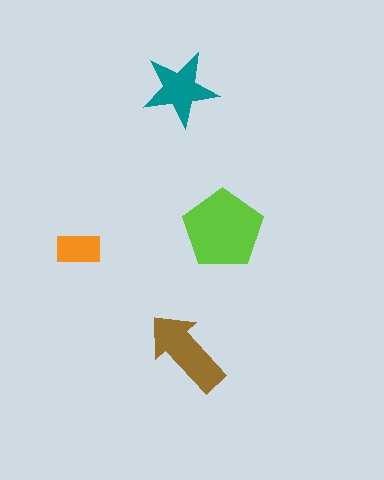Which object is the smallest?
The orange rectangle.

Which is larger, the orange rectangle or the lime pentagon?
The lime pentagon.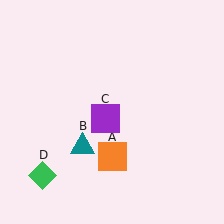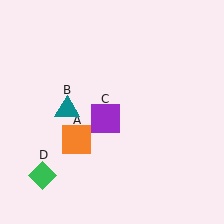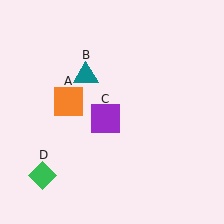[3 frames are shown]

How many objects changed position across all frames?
2 objects changed position: orange square (object A), teal triangle (object B).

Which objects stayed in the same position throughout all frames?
Purple square (object C) and green diamond (object D) remained stationary.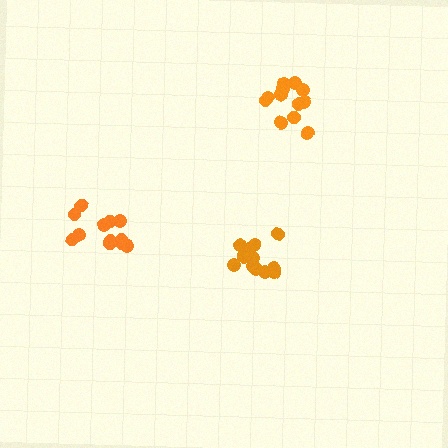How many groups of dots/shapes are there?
There are 3 groups.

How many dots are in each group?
Group 1: 12 dots, Group 2: 12 dots, Group 3: 12 dots (36 total).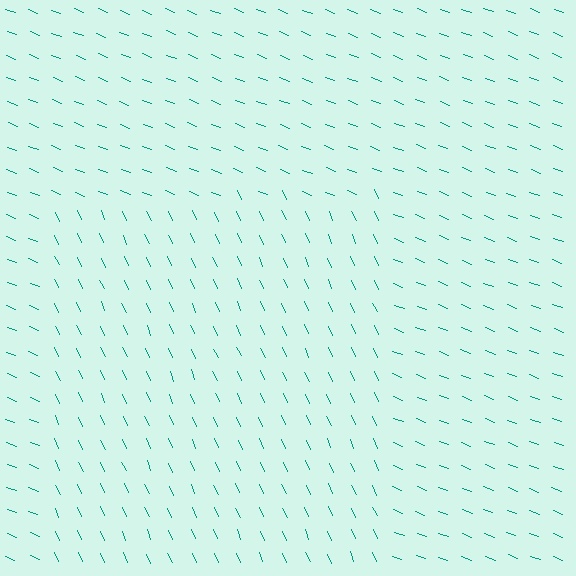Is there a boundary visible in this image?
Yes, there is a texture boundary formed by a change in line orientation.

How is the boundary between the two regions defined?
The boundary is defined purely by a change in line orientation (approximately 45 degrees difference). All lines are the same color and thickness.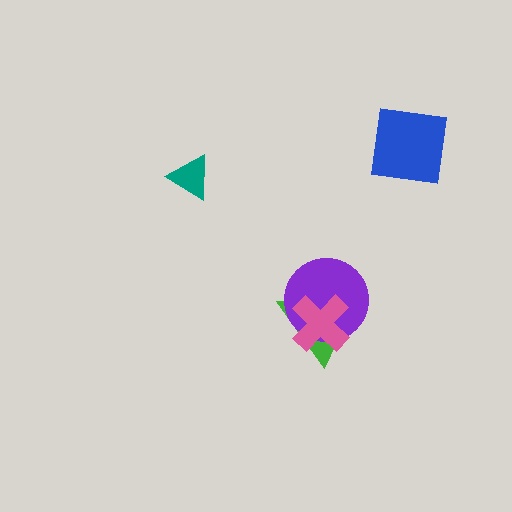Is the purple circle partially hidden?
Yes, it is partially covered by another shape.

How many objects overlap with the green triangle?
2 objects overlap with the green triangle.